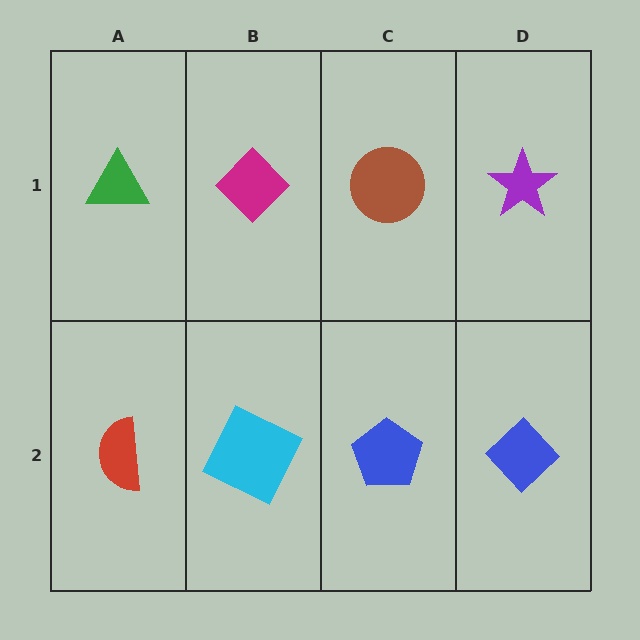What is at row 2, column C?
A blue pentagon.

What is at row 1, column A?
A green triangle.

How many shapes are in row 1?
4 shapes.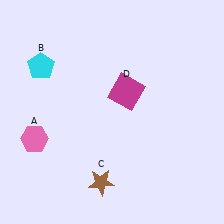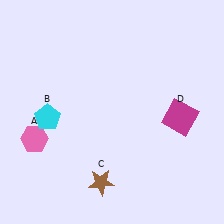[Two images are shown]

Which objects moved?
The objects that moved are: the cyan pentagon (B), the magenta square (D).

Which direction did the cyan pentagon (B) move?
The cyan pentagon (B) moved down.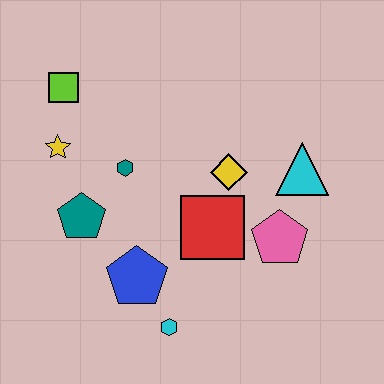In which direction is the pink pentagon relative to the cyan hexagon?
The pink pentagon is to the right of the cyan hexagon.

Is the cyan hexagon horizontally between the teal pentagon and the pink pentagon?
Yes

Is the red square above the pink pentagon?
Yes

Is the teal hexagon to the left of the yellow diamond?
Yes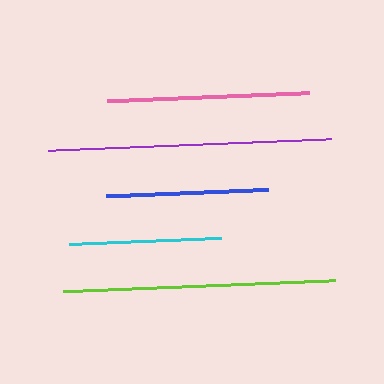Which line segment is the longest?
The purple line is the longest at approximately 283 pixels.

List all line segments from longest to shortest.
From longest to shortest: purple, lime, pink, blue, cyan.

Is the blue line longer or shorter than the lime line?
The lime line is longer than the blue line.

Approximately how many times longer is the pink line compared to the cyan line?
The pink line is approximately 1.3 times the length of the cyan line.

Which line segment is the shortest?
The cyan line is the shortest at approximately 152 pixels.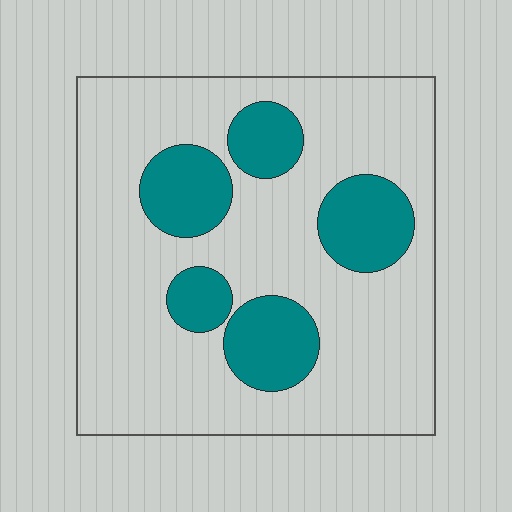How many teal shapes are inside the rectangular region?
5.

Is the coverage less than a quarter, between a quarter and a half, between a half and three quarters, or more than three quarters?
Less than a quarter.